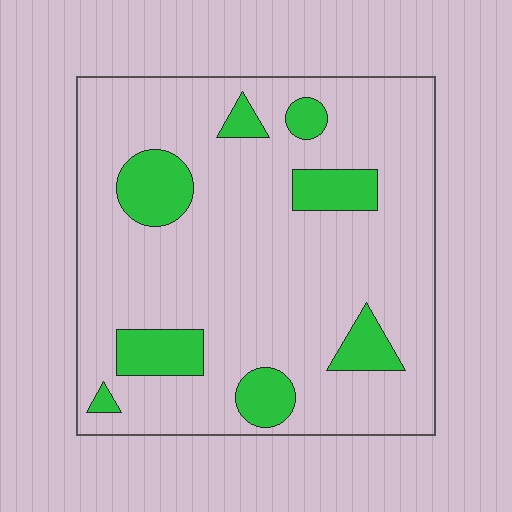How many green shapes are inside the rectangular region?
8.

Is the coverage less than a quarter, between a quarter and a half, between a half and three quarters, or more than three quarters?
Less than a quarter.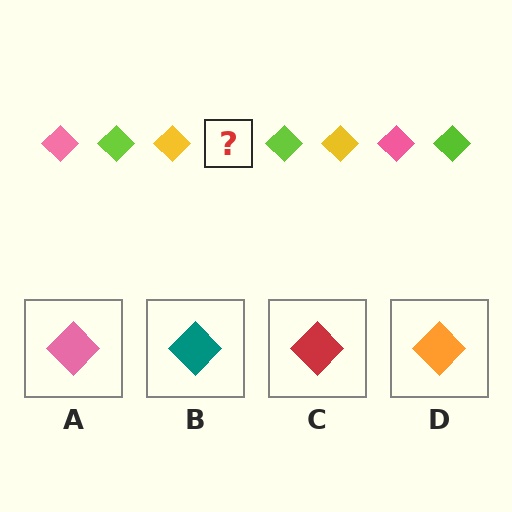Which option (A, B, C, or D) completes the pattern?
A.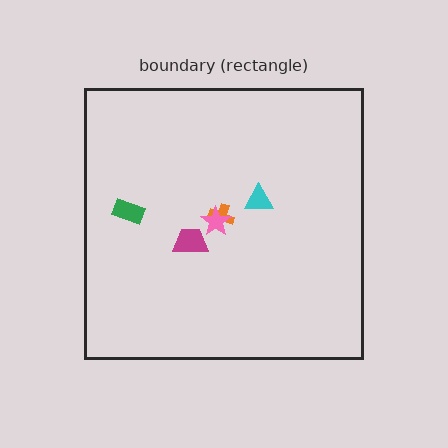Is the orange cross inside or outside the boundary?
Inside.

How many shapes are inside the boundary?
5 inside, 0 outside.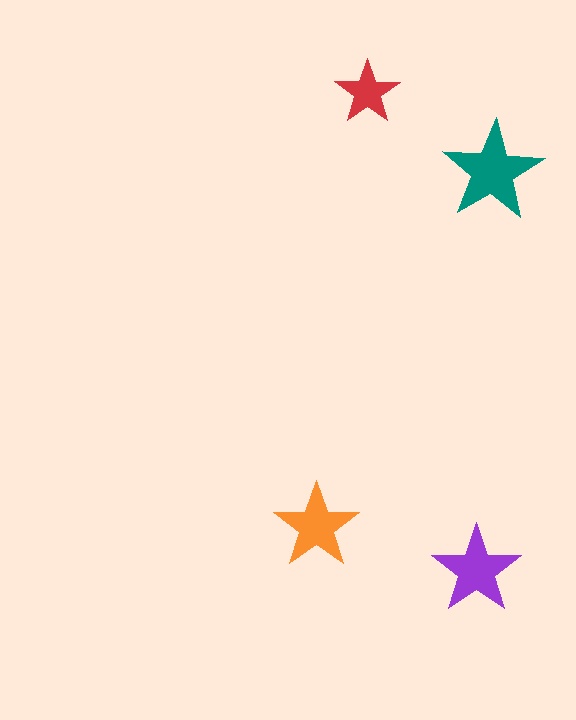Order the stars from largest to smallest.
the teal one, the purple one, the orange one, the red one.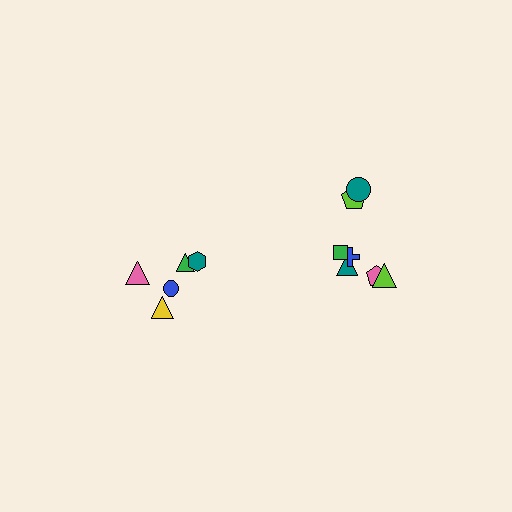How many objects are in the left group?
There are 5 objects.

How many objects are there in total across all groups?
There are 12 objects.